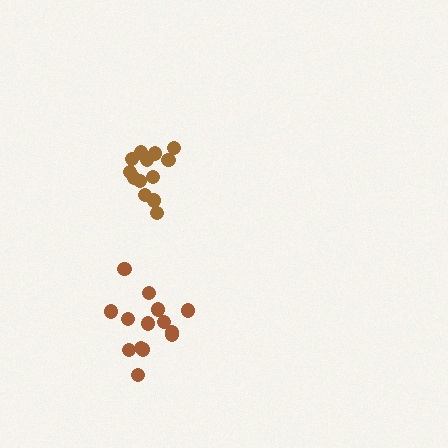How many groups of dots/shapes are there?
There are 2 groups.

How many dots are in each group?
Group 1: 14 dots, Group 2: 13 dots (27 total).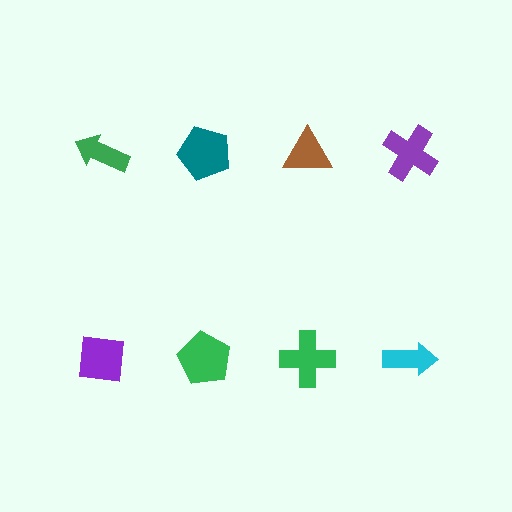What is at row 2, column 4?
A cyan arrow.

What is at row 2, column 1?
A purple square.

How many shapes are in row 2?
4 shapes.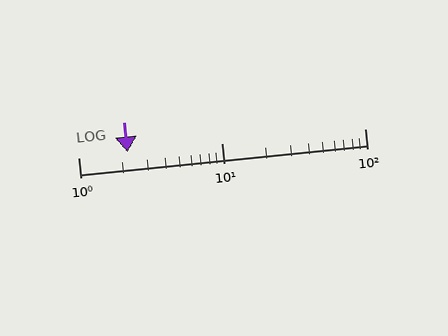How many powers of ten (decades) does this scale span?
The scale spans 2 decades, from 1 to 100.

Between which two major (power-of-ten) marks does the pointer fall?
The pointer is between 1 and 10.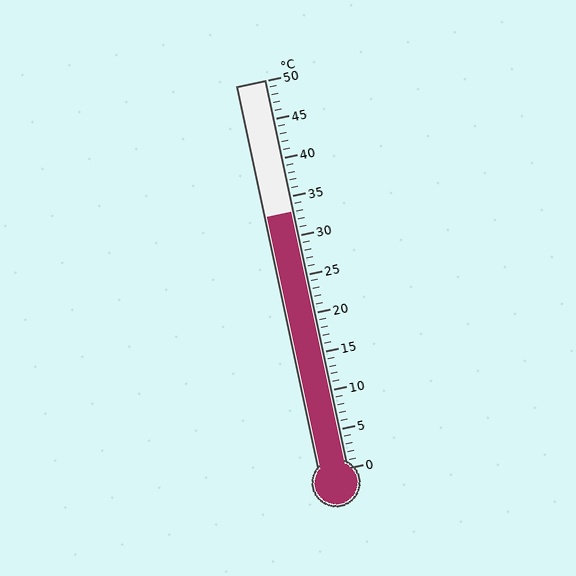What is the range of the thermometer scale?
The thermometer scale ranges from 0°C to 50°C.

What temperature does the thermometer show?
The thermometer shows approximately 33°C.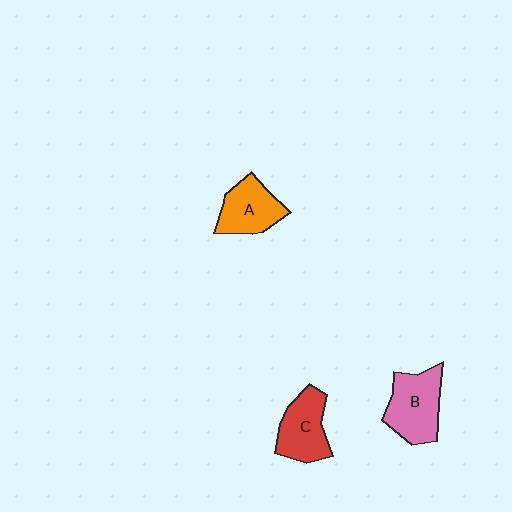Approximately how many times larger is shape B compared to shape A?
Approximately 1.2 times.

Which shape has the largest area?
Shape B (pink).